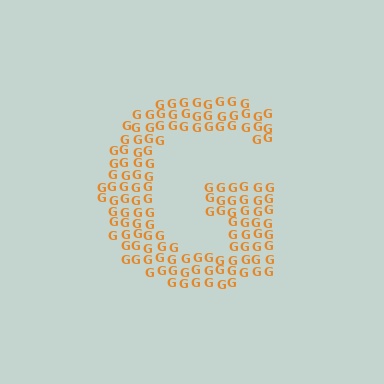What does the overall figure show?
The overall figure shows the letter G.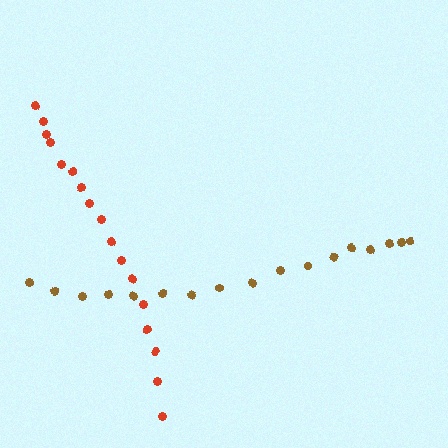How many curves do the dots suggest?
There are 2 distinct paths.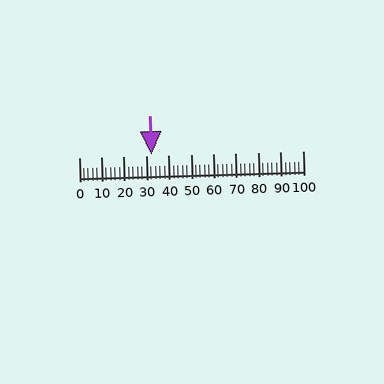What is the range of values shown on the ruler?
The ruler shows values from 0 to 100.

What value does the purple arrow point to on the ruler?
The purple arrow points to approximately 32.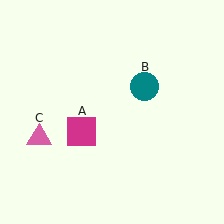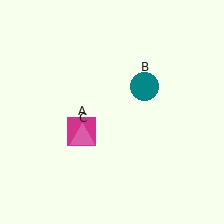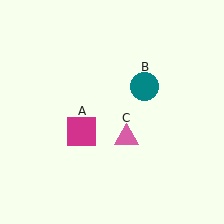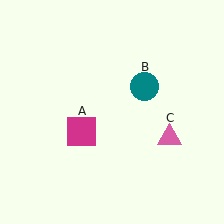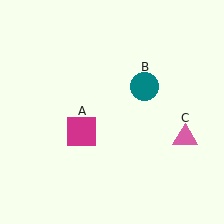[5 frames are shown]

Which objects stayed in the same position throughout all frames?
Magenta square (object A) and teal circle (object B) remained stationary.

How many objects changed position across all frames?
1 object changed position: pink triangle (object C).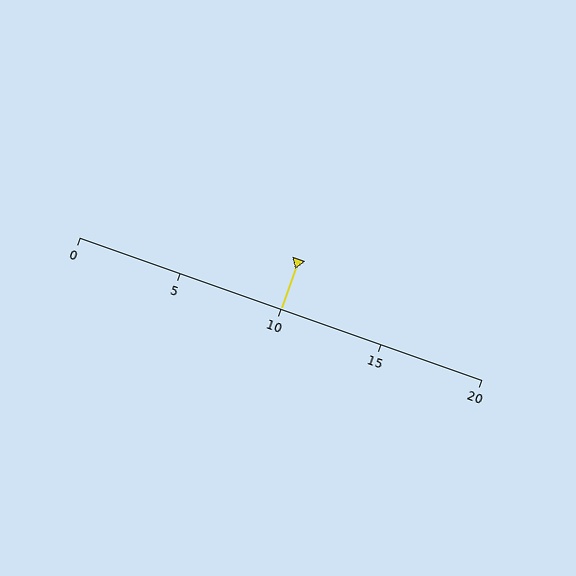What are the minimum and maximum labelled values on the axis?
The axis runs from 0 to 20.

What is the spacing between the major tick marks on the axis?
The major ticks are spaced 5 apart.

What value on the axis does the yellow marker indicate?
The marker indicates approximately 10.